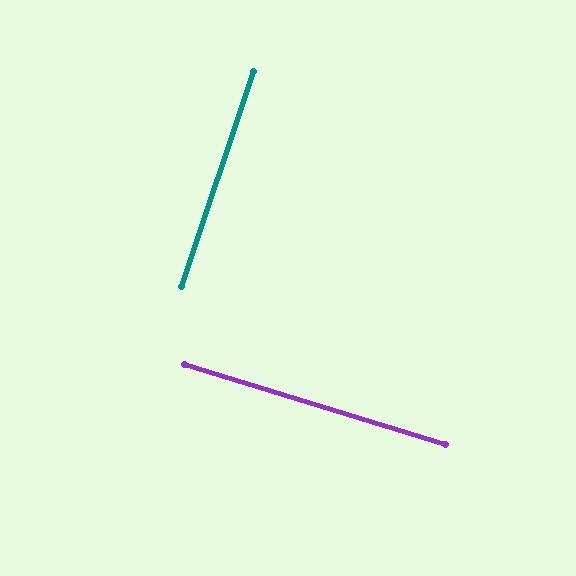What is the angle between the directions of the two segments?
Approximately 88 degrees.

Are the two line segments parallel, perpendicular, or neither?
Perpendicular — they meet at approximately 88°.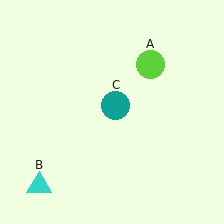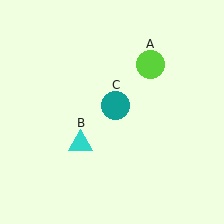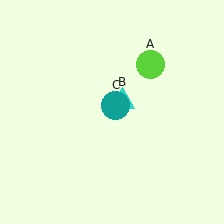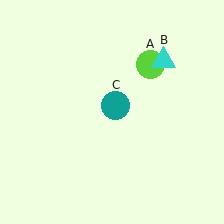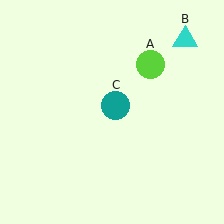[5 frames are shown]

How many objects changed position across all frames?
1 object changed position: cyan triangle (object B).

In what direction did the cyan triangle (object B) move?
The cyan triangle (object B) moved up and to the right.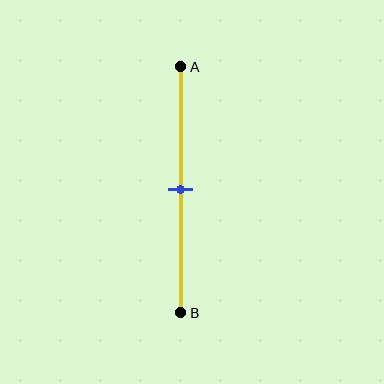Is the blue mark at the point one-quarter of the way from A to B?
No, the mark is at about 50% from A, not at the 25% one-quarter point.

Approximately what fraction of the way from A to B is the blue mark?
The blue mark is approximately 50% of the way from A to B.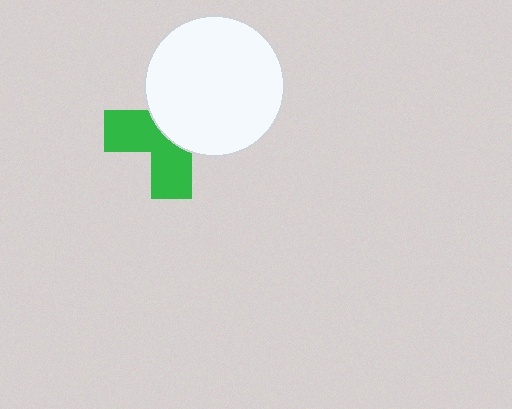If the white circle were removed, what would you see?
You would see the complete green cross.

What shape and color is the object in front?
The object in front is a white circle.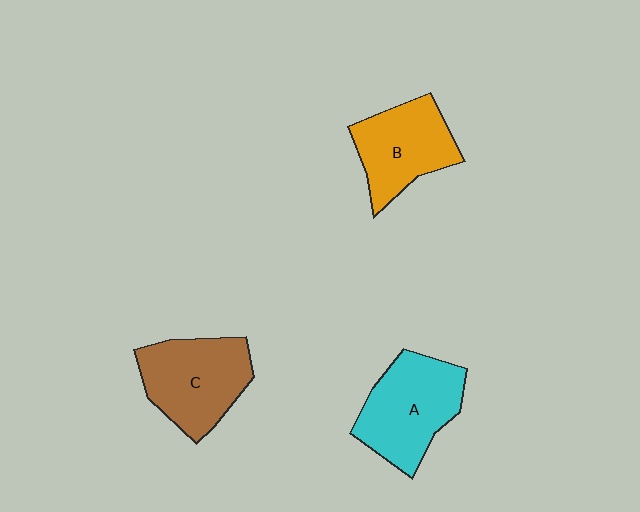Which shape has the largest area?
Shape A (cyan).